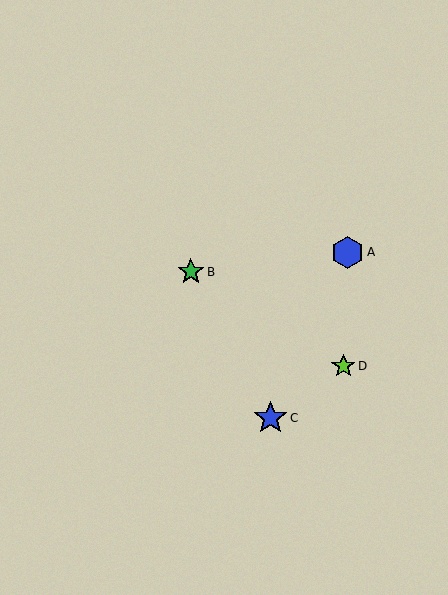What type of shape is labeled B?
Shape B is a green star.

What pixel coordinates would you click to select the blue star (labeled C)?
Click at (270, 418) to select the blue star C.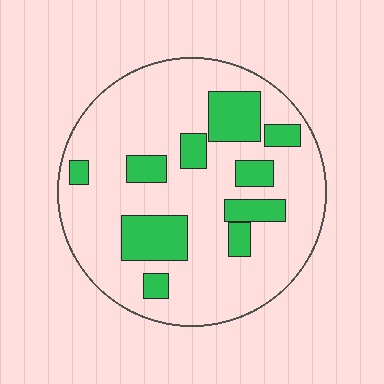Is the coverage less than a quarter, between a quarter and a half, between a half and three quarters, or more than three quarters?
Less than a quarter.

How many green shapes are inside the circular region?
10.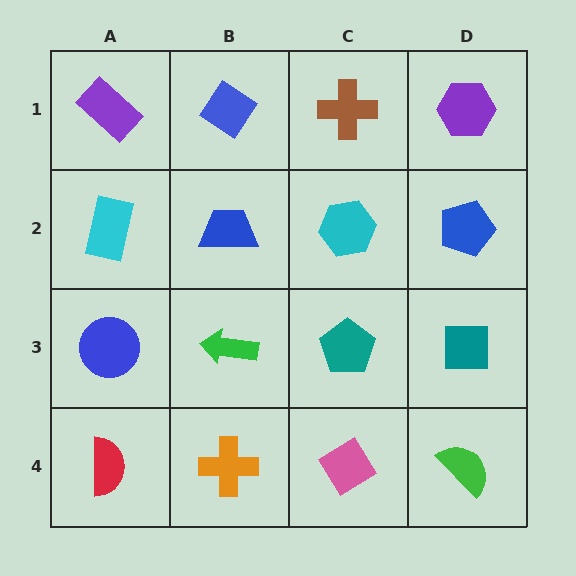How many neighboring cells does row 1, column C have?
3.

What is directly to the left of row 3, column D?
A teal pentagon.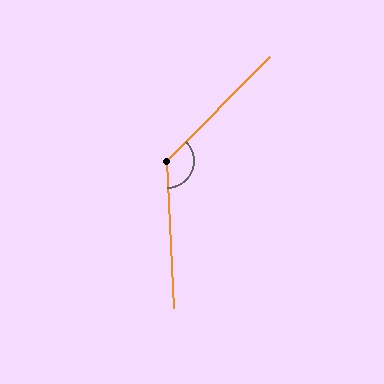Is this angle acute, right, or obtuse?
It is obtuse.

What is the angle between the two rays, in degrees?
Approximately 133 degrees.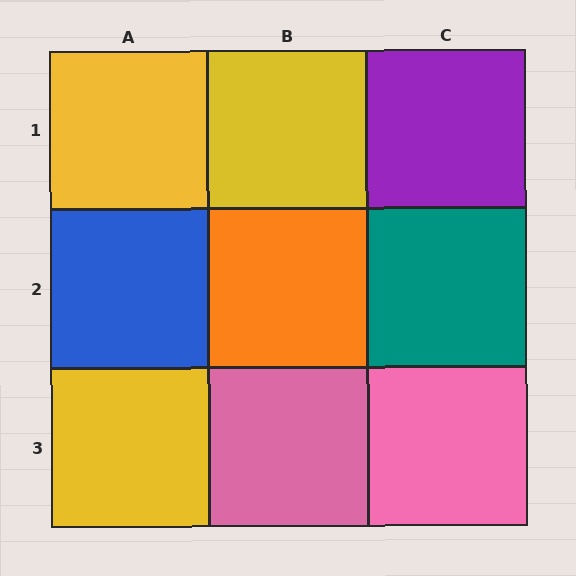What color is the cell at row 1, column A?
Yellow.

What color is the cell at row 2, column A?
Blue.